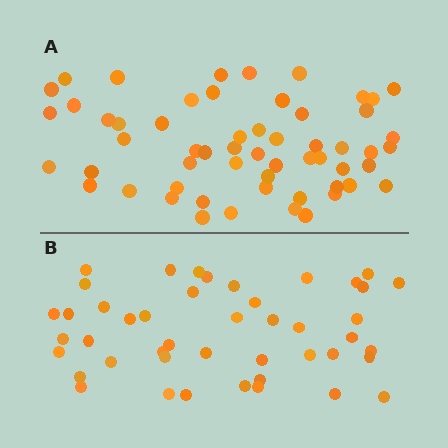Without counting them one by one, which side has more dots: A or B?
Region A (the top region) has more dots.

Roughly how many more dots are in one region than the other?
Region A has roughly 12 or so more dots than region B.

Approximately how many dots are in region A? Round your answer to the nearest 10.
About 60 dots. (The exact count is 57, which rounds to 60.)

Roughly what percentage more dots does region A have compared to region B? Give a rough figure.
About 25% more.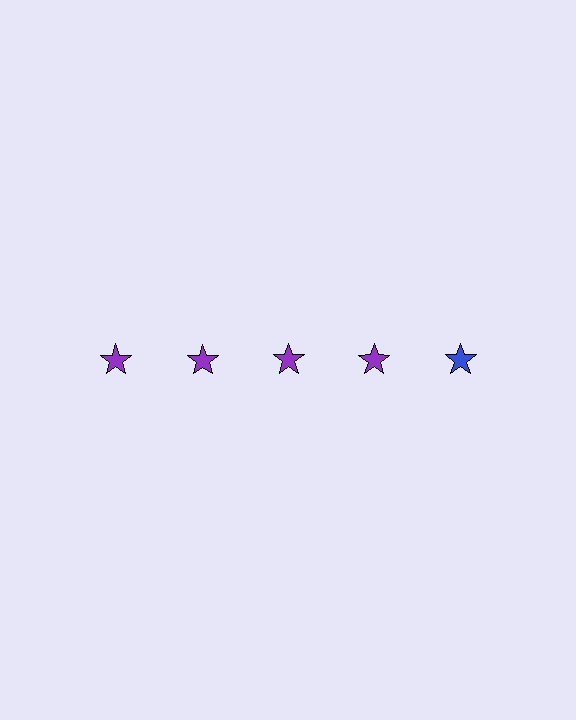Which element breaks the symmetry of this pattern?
The blue star in the top row, rightmost column breaks the symmetry. All other shapes are purple stars.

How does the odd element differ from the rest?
It has a different color: blue instead of purple.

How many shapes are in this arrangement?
There are 5 shapes arranged in a grid pattern.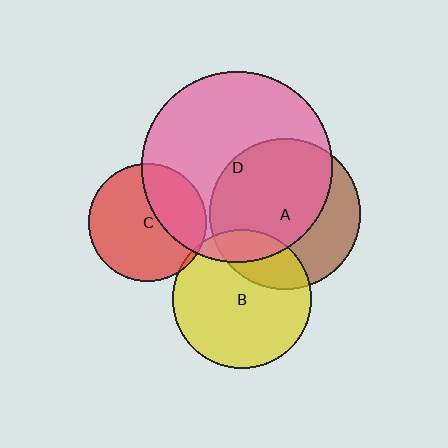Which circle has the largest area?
Circle D (pink).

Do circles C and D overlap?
Yes.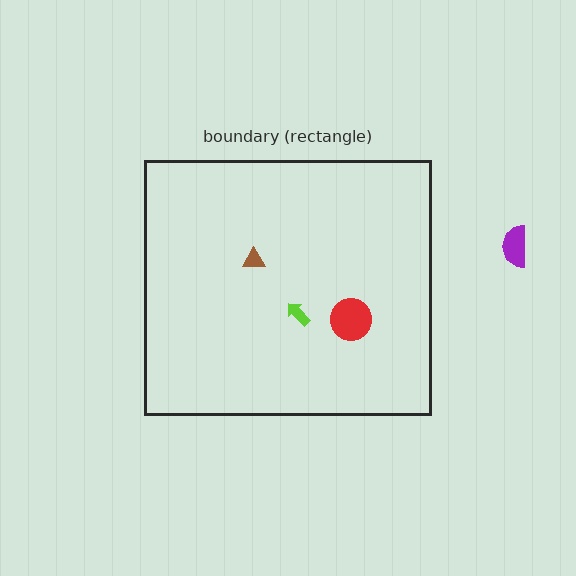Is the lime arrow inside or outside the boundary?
Inside.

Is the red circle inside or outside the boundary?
Inside.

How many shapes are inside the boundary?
3 inside, 1 outside.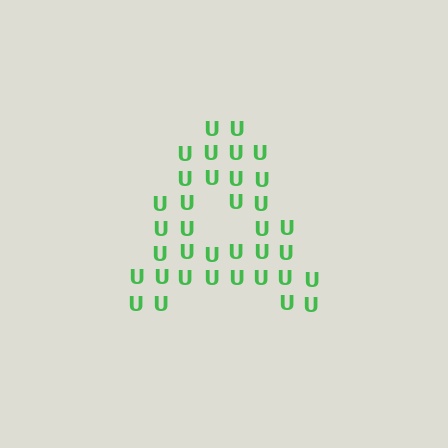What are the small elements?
The small elements are letter U's.